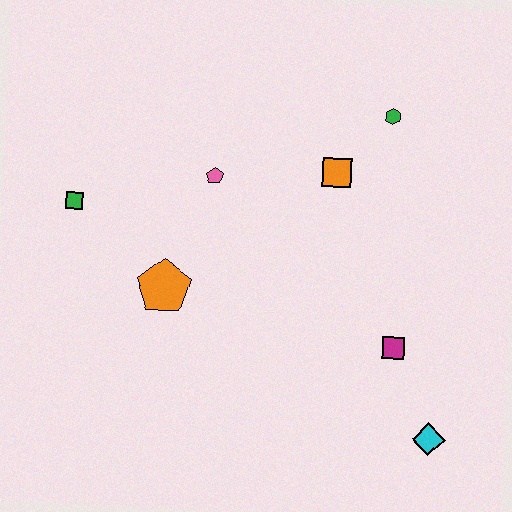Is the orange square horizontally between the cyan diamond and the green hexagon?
No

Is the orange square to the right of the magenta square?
No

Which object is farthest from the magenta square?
The green square is farthest from the magenta square.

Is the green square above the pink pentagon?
No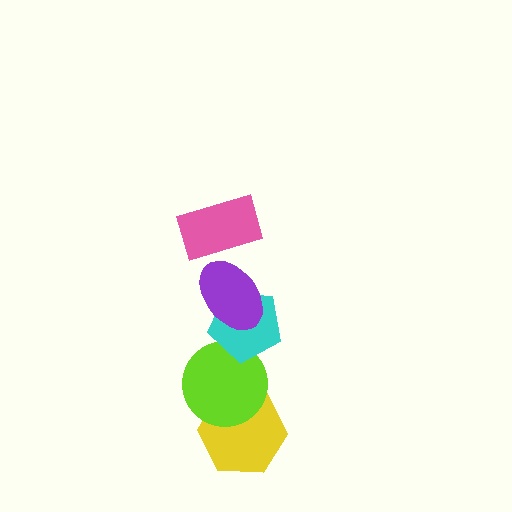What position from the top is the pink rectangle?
The pink rectangle is 1st from the top.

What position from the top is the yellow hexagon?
The yellow hexagon is 5th from the top.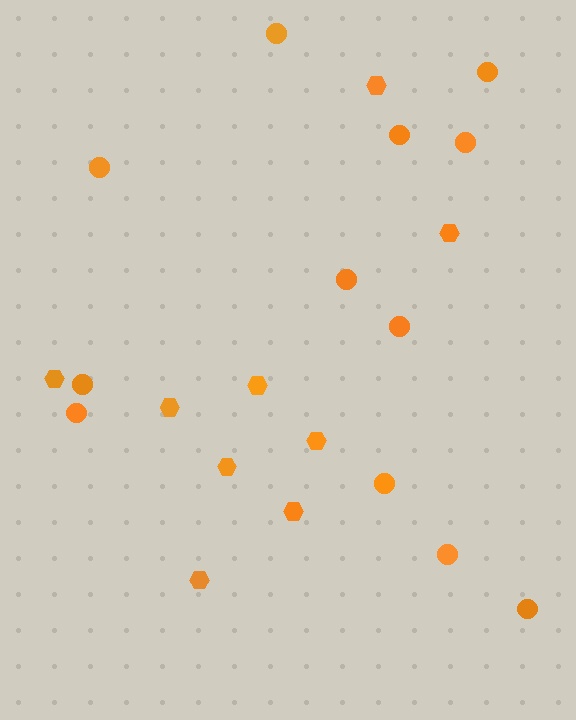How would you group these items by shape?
There are 2 groups: one group of circles (12) and one group of hexagons (9).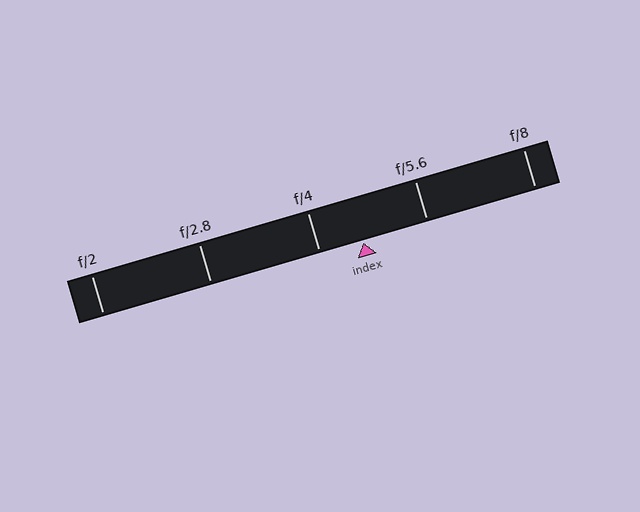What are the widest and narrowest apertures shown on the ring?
The widest aperture shown is f/2 and the narrowest is f/8.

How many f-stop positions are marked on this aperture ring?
There are 5 f-stop positions marked.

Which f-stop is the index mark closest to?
The index mark is closest to f/4.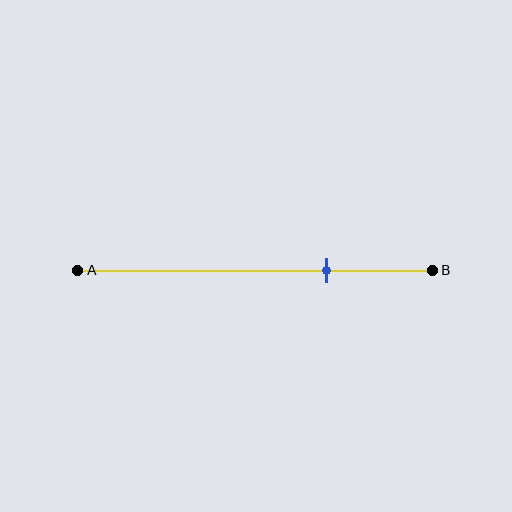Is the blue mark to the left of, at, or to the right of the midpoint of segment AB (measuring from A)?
The blue mark is to the right of the midpoint of segment AB.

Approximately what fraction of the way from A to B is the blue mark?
The blue mark is approximately 70% of the way from A to B.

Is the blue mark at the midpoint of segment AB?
No, the mark is at about 70% from A, not at the 50% midpoint.